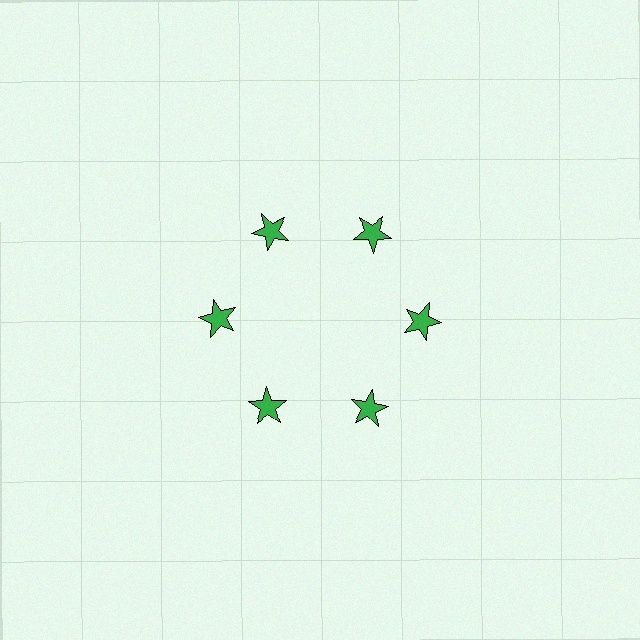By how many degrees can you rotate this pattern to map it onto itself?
The pattern maps onto itself every 60 degrees of rotation.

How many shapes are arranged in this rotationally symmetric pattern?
There are 6 shapes, arranged in 6 groups of 1.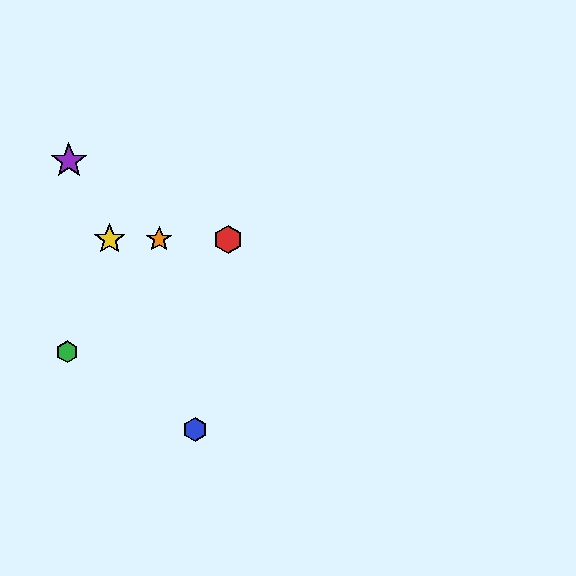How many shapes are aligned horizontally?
3 shapes (the red hexagon, the yellow star, the orange star) are aligned horizontally.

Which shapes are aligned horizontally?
The red hexagon, the yellow star, the orange star are aligned horizontally.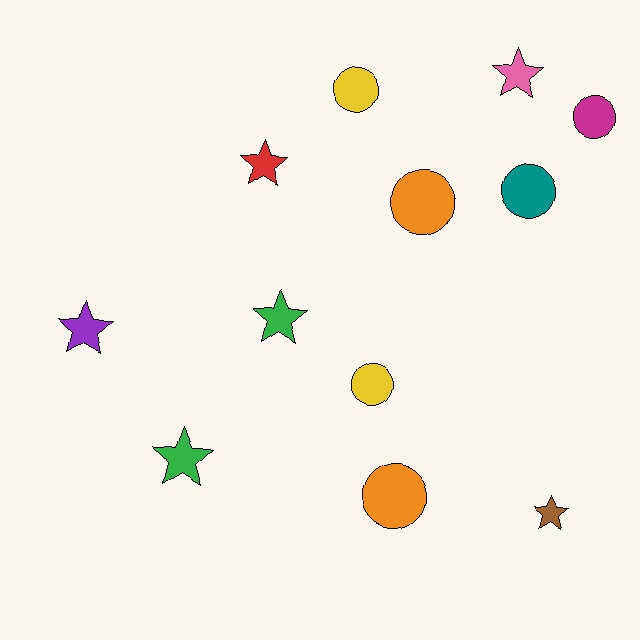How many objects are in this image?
There are 12 objects.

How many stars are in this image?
There are 6 stars.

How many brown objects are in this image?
There is 1 brown object.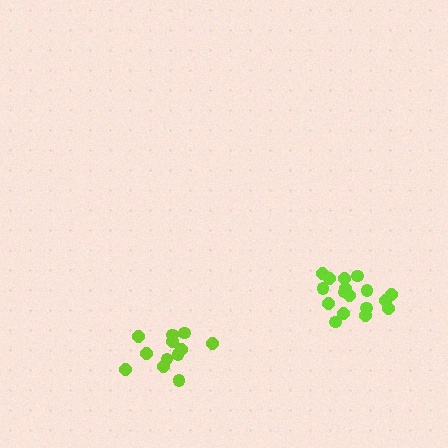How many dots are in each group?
Group 1: 17 dots, Group 2: 12 dots (29 total).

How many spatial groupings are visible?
There are 2 spatial groupings.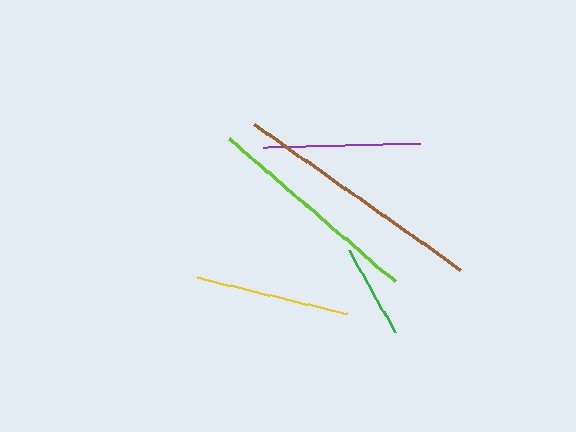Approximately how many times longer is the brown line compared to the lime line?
The brown line is approximately 1.2 times the length of the lime line.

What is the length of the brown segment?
The brown segment is approximately 253 pixels long.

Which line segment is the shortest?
The green line is the shortest at approximately 94 pixels.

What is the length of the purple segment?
The purple segment is approximately 157 pixels long.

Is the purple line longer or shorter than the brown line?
The brown line is longer than the purple line.